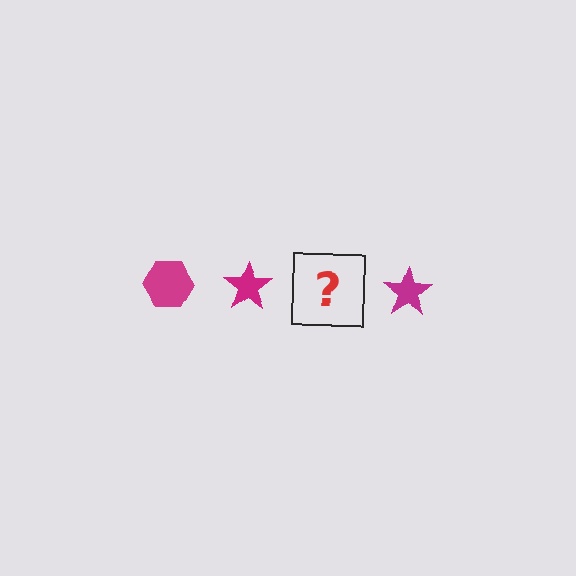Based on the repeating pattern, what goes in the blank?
The blank should be a magenta hexagon.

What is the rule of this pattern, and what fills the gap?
The rule is that the pattern cycles through hexagon, star shapes in magenta. The gap should be filled with a magenta hexagon.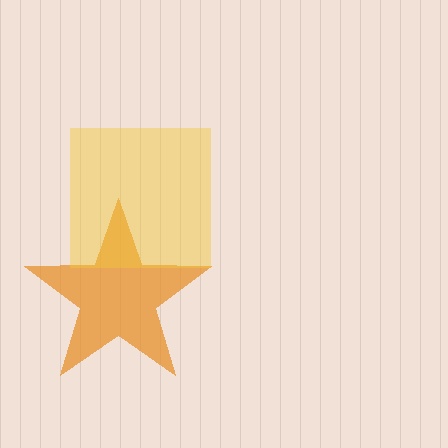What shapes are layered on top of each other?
The layered shapes are: an orange star, a yellow square.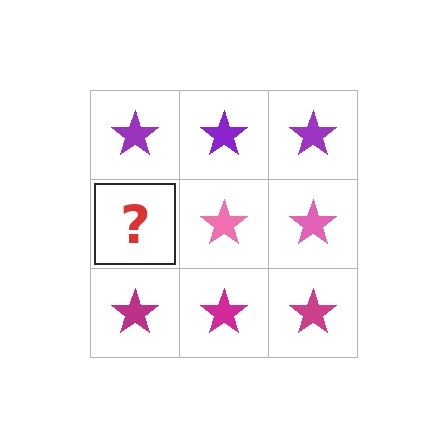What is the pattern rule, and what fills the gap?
The rule is that each row has a consistent color. The gap should be filled with a pink star.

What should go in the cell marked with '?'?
The missing cell should contain a pink star.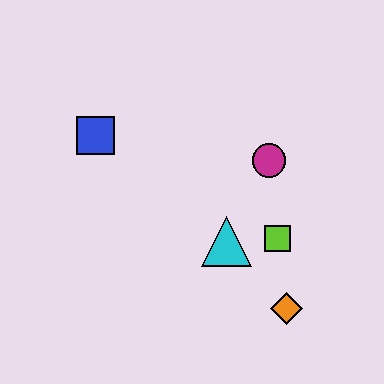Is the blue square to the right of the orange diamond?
No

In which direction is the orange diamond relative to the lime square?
The orange diamond is below the lime square.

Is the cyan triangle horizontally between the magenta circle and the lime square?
No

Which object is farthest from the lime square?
The blue square is farthest from the lime square.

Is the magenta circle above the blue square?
No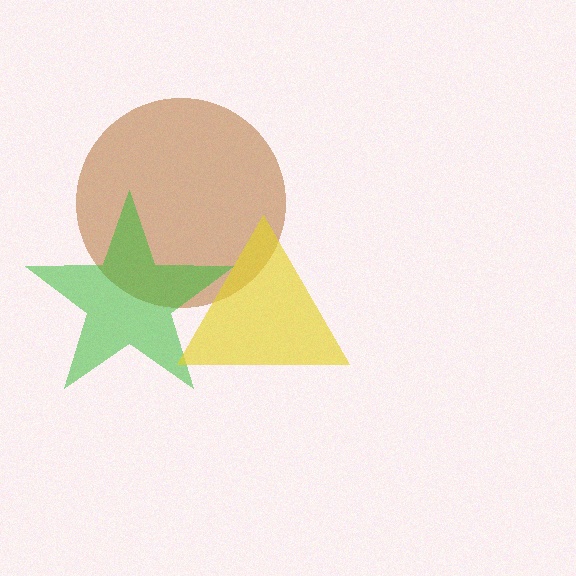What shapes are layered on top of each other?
The layered shapes are: a brown circle, a green star, a yellow triangle.